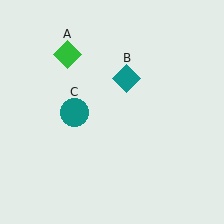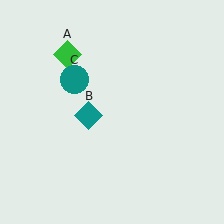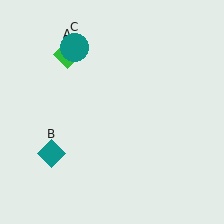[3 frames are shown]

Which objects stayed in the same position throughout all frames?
Green diamond (object A) remained stationary.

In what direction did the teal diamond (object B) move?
The teal diamond (object B) moved down and to the left.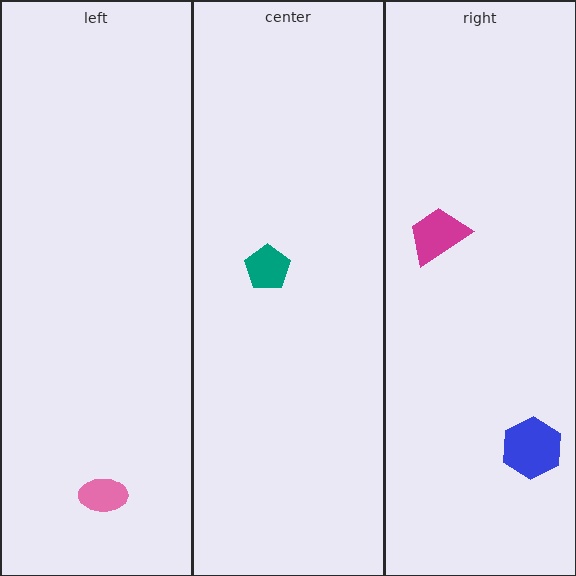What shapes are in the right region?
The magenta trapezoid, the blue hexagon.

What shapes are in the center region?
The teal pentagon.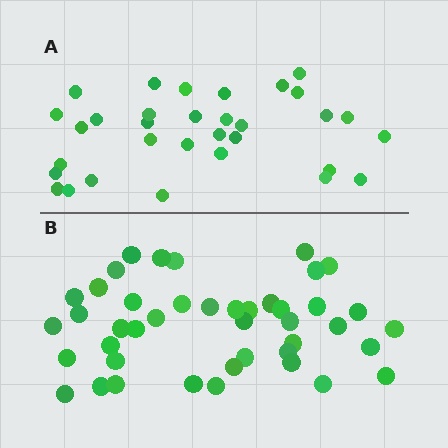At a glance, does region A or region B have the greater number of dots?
Region B (the bottom region) has more dots.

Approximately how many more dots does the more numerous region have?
Region B has roughly 12 or so more dots than region A.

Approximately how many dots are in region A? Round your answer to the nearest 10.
About 30 dots. (The exact count is 32, which rounds to 30.)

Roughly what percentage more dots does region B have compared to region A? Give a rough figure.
About 35% more.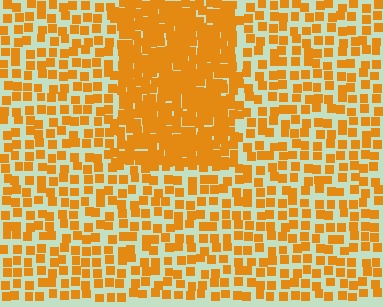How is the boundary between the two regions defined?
The boundary is defined by a change in element density (approximately 2.2x ratio). All elements are the same color, size, and shape.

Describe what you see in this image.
The image contains small orange elements arranged at two different densities. A rectangle-shaped region is visible where the elements are more densely packed than the surrounding area.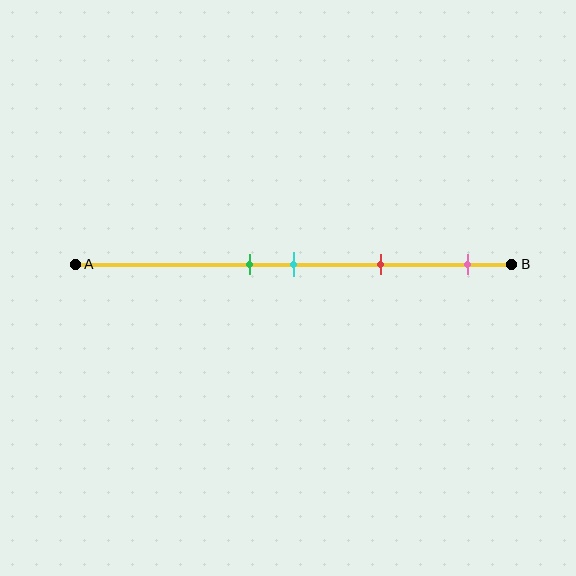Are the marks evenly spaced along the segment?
No, the marks are not evenly spaced.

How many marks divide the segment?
There are 4 marks dividing the segment.